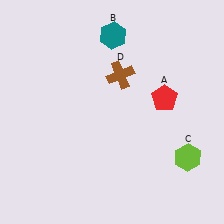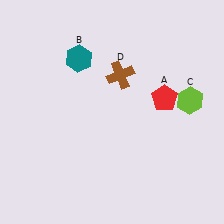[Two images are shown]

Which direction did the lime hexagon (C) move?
The lime hexagon (C) moved up.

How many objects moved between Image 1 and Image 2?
2 objects moved between the two images.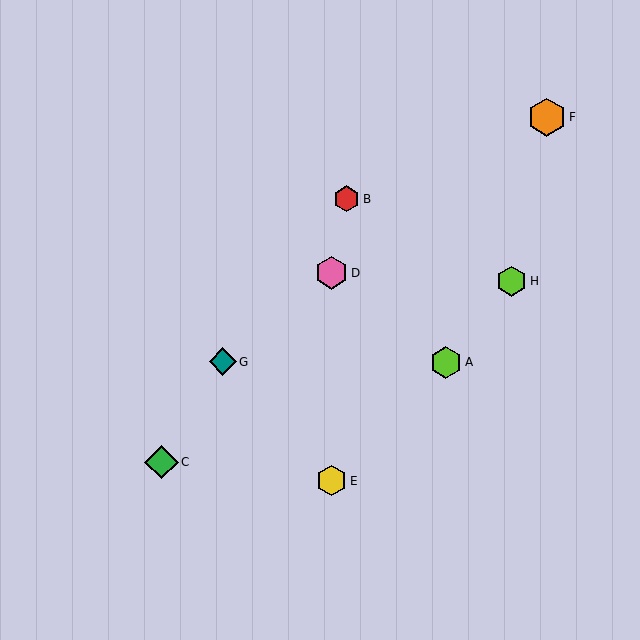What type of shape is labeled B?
Shape B is a red hexagon.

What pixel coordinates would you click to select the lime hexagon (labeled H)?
Click at (512, 281) to select the lime hexagon H.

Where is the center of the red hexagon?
The center of the red hexagon is at (347, 199).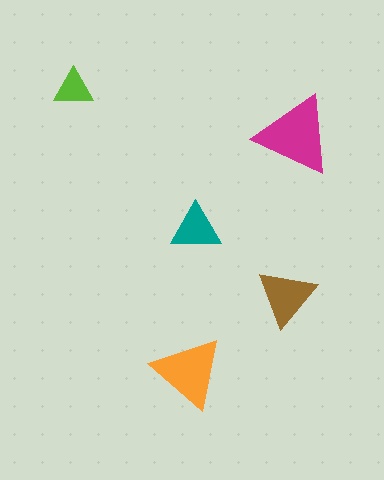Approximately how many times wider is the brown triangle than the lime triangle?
About 1.5 times wider.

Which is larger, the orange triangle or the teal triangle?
The orange one.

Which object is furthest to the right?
The magenta triangle is rightmost.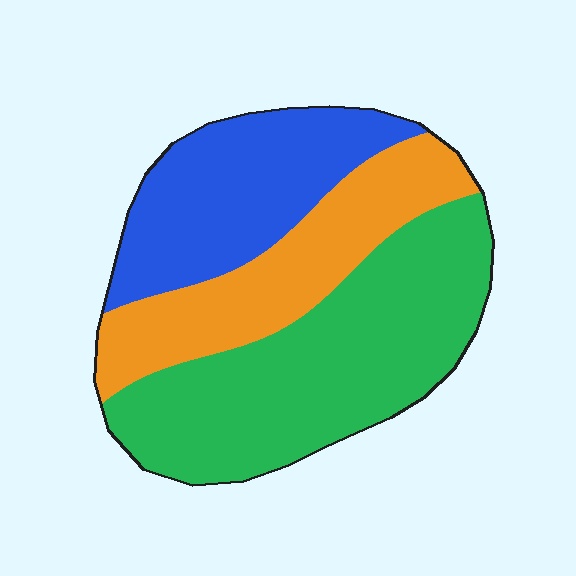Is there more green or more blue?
Green.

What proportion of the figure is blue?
Blue covers 28% of the figure.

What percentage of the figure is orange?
Orange covers roughly 25% of the figure.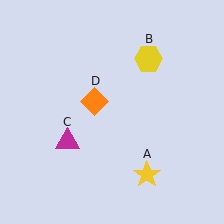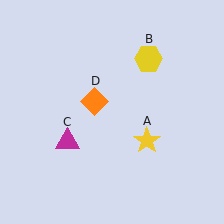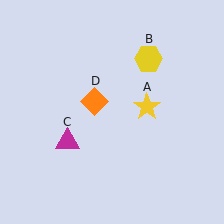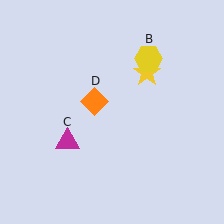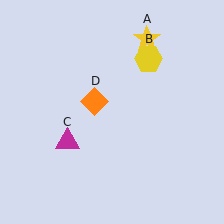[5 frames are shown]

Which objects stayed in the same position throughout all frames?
Yellow hexagon (object B) and magenta triangle (object C) and orange diamond (object D) remained stationary.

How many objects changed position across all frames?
1 object changed position: yellow star (object A).